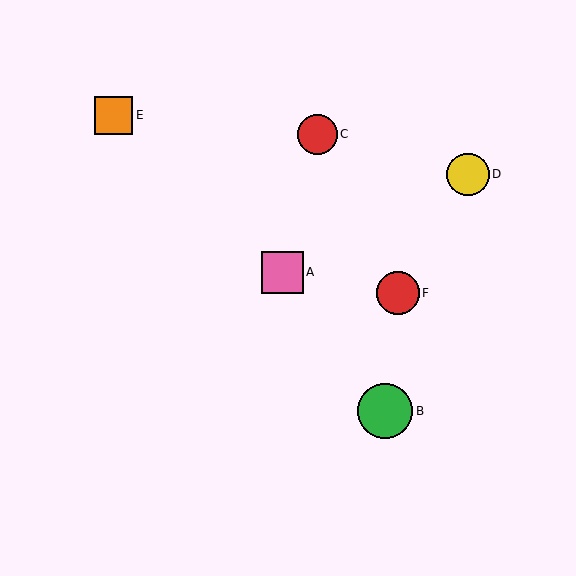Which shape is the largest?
The green circle (labeled B) is the largest.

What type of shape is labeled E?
Shape E is an orange square.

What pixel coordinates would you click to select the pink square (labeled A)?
Click at (282, 272) to select the pink square A.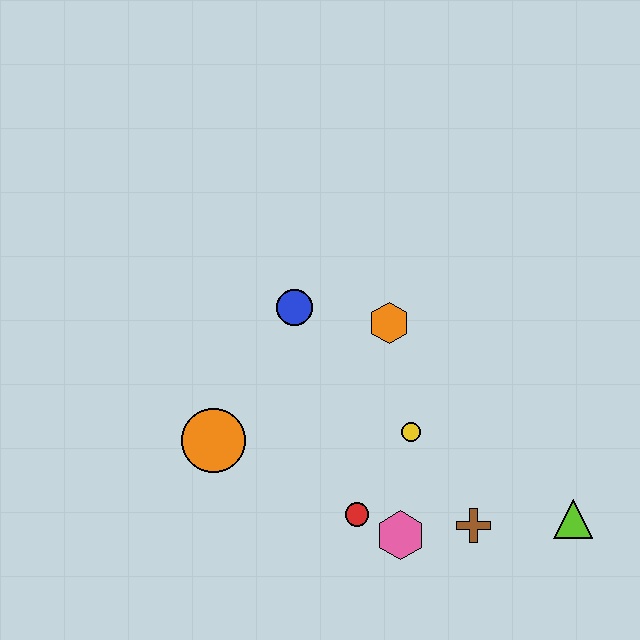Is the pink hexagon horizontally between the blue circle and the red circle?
No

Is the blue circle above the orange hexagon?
Yes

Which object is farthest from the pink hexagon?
The blue circle is farthest from the pink hexagon.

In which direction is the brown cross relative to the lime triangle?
The brown cross is to the left of the lime triangle.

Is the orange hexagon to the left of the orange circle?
No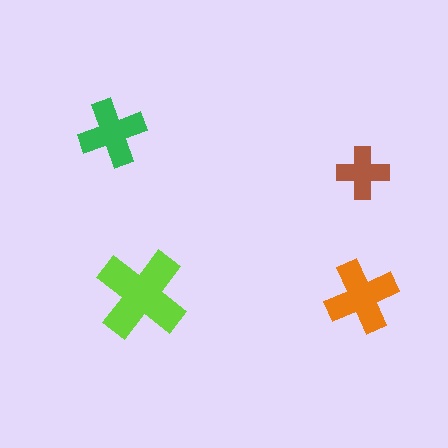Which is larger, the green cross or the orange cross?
The orange one.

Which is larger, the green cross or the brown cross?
The green one.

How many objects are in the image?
There are 4 objects in the image.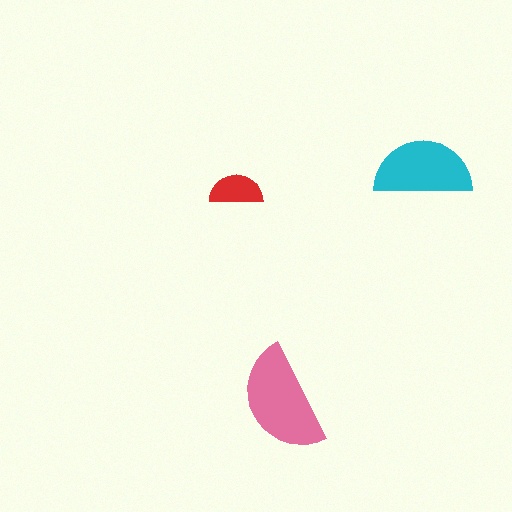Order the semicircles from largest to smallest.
the pink one, the cyan one, the red one.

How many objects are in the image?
There are 3 objects in the image.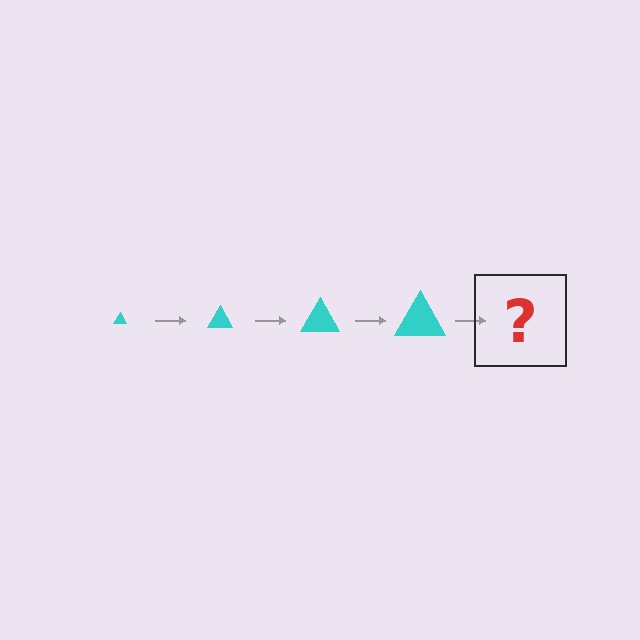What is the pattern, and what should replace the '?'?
The pattern is that the triangle gets progressively larger each step. The '?' should be a cyan triangle, larger than the previous one.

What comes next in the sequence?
The next element should be a cyan triangle, larger than the previous one.